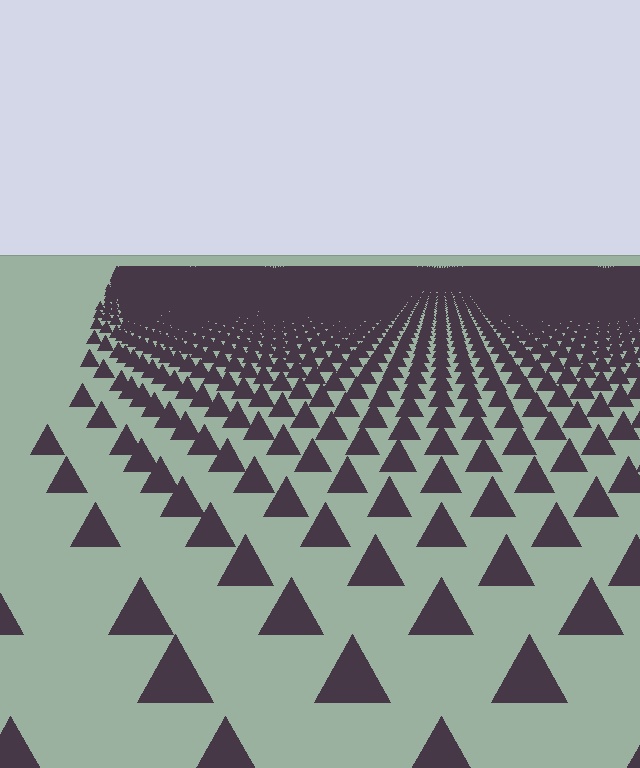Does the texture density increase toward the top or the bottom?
Density increases toward the top.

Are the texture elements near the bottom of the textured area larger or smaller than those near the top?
Larger. Near the bottom, elements are closer to the viewer and appear at a bigger on-screen size.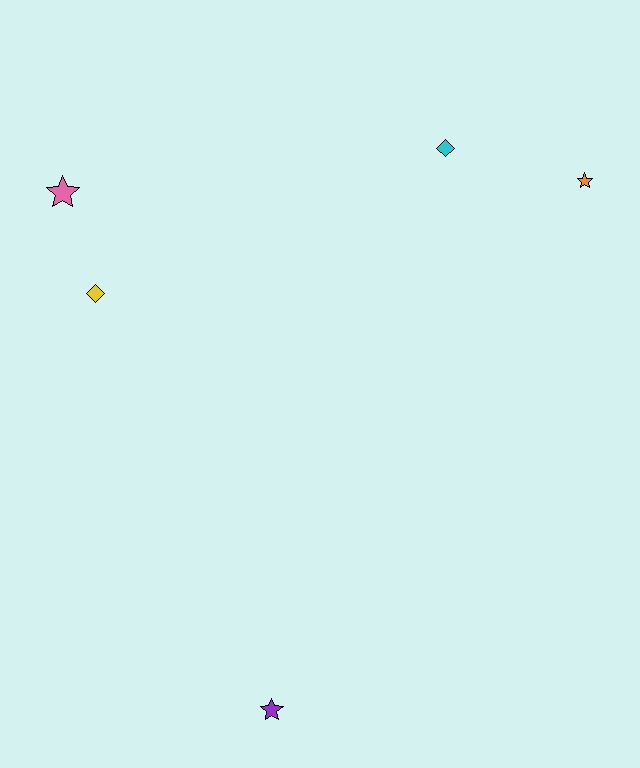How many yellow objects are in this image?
There is 1 yellow object.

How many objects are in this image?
There are 5 objects.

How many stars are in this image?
There are 3 stars.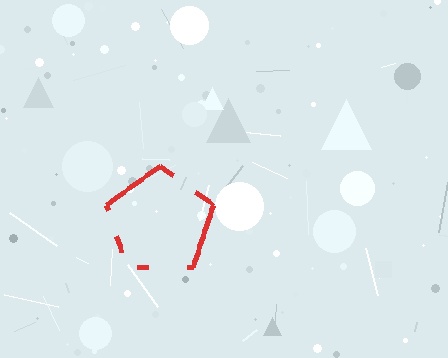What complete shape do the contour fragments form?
The contour fragments form a pentagon.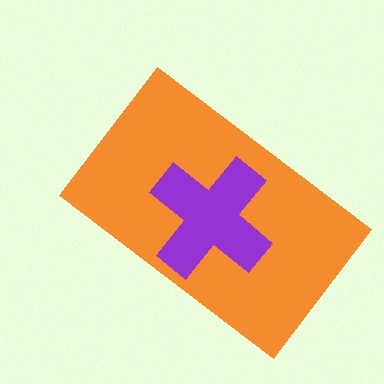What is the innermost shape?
The purple cross.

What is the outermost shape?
The orange rectangle.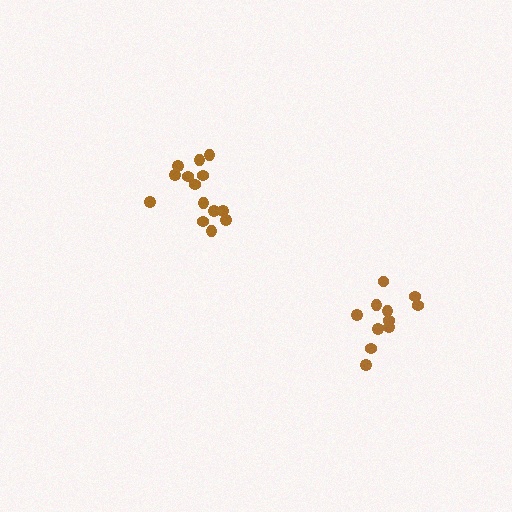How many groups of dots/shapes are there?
There are 2 groups.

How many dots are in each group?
Group 1: 11 dots, Group 2: 14 dots (25 total).